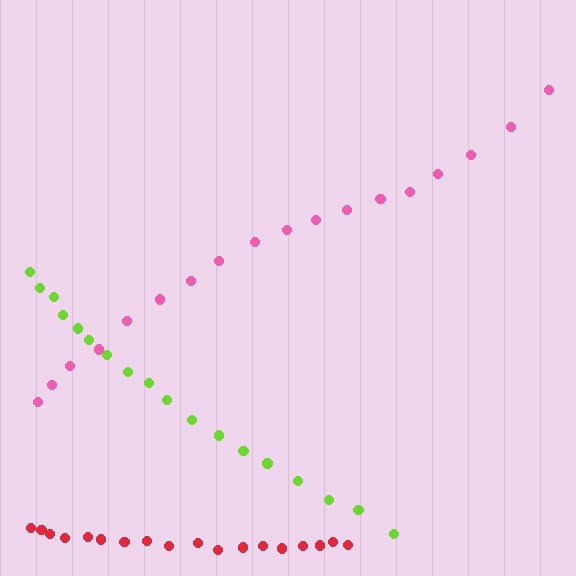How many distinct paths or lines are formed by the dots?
There are 3 distinct paths.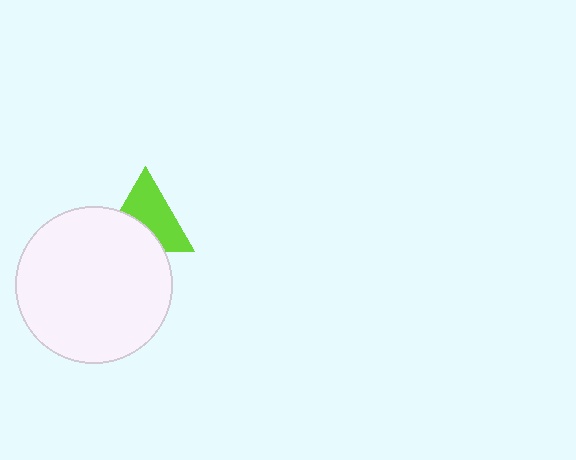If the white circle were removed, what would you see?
You would see the complete lime triangle.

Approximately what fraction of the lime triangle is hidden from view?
Roughly 40% of the lime triangle is hidden behind the white circle.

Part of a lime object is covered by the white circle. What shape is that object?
It is a triangle.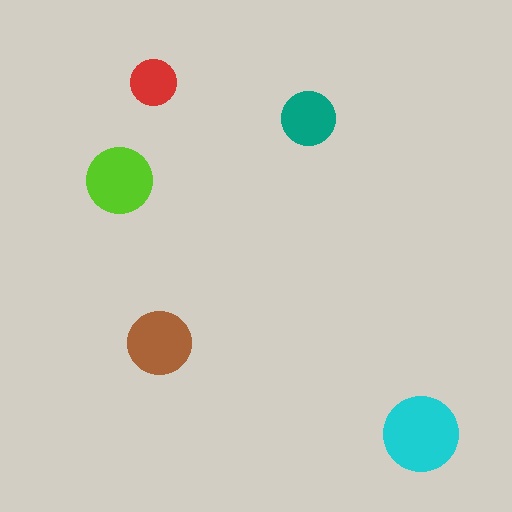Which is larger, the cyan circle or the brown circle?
The cyan one.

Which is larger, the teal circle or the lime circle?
The lime one.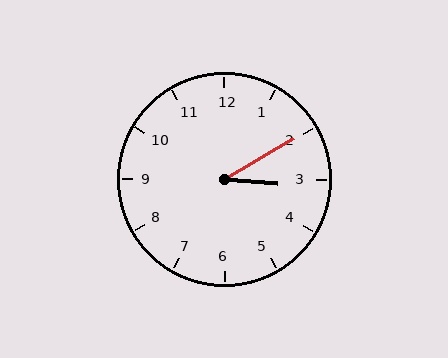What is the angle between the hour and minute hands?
Approximately 35 degrees.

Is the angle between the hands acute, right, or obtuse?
It is acute.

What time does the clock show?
3:10.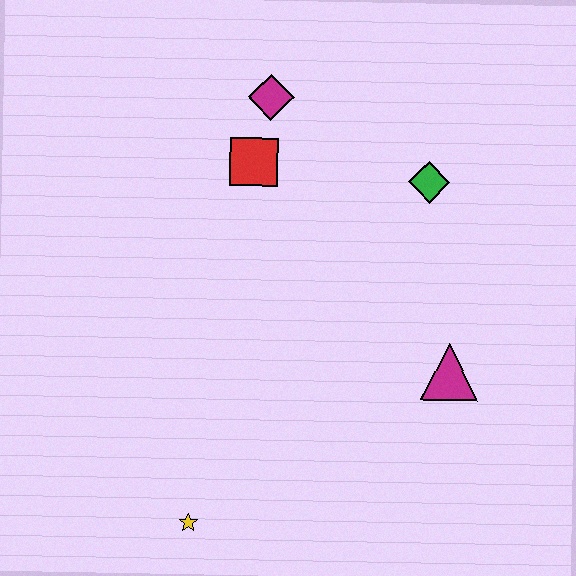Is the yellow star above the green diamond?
No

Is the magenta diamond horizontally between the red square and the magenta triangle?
Yes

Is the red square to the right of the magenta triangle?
No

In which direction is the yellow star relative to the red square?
The yellow star is below the red square.